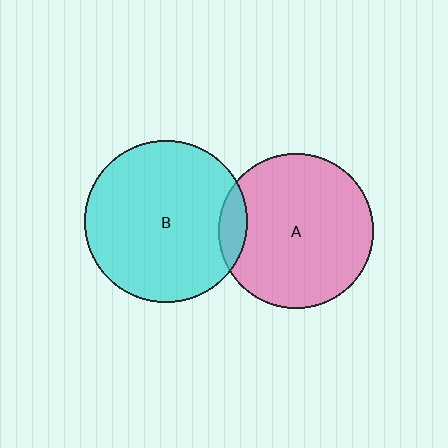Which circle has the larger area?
Circle B (cyan).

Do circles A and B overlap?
Yes.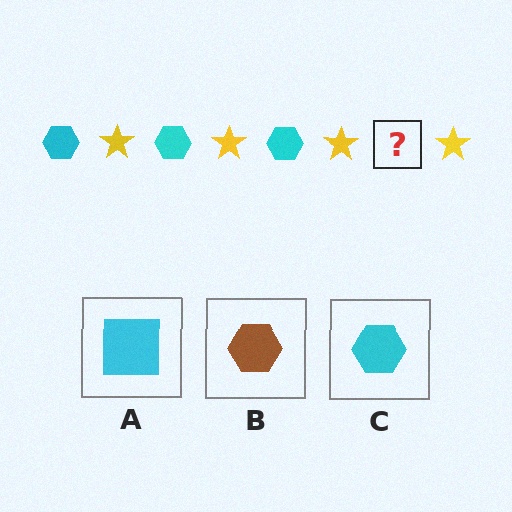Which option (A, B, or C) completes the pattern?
C.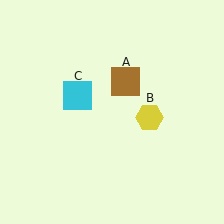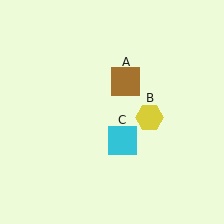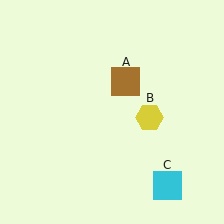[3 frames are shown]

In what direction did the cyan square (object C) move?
The cyan square (object C) moved down and to the right.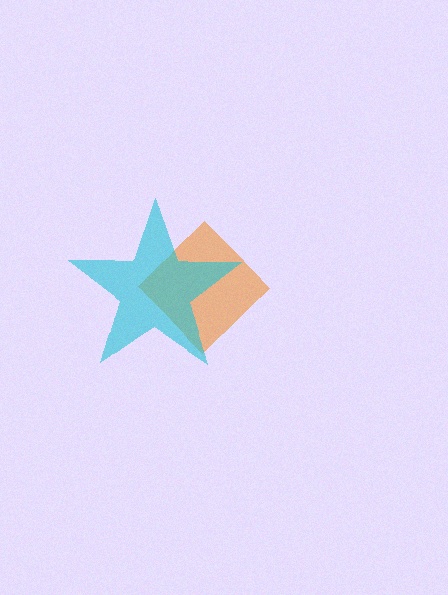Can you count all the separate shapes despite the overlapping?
Yes, there are 2 separate shapes.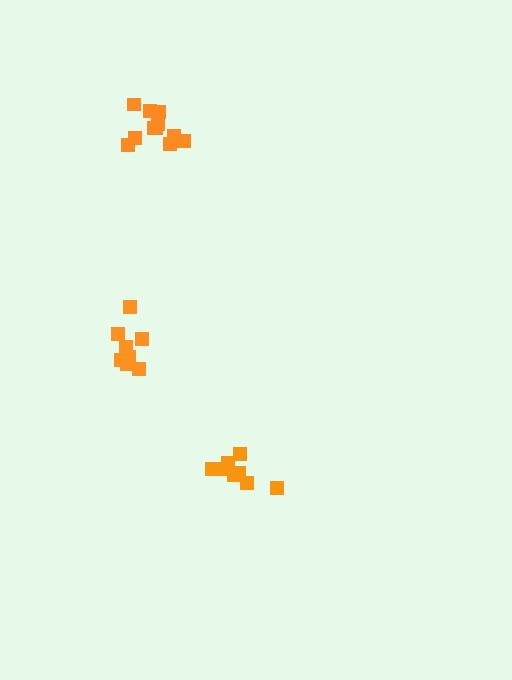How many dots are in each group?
Group 1: 12 dots, Group 2: 8 dots, Group 3: 8 dots (28 total).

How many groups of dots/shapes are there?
There are 3 groups.